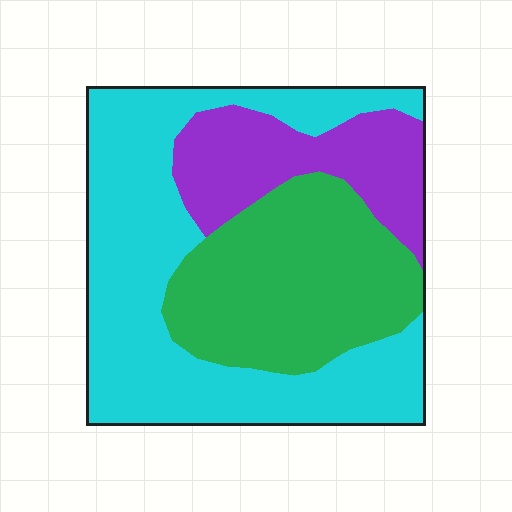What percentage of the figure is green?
Green takes up about one third (1/3) of the figure.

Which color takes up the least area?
Purple, at roughly 20%.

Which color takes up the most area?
Cyan, at roughly 50%.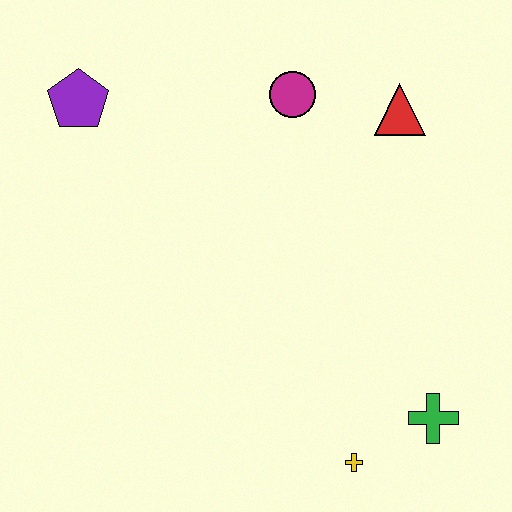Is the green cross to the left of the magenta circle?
No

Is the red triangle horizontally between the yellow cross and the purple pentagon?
No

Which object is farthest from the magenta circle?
The yellow cross is farthest from the magenta circle.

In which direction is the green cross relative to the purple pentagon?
The green cross is to the right of the purple pentagon.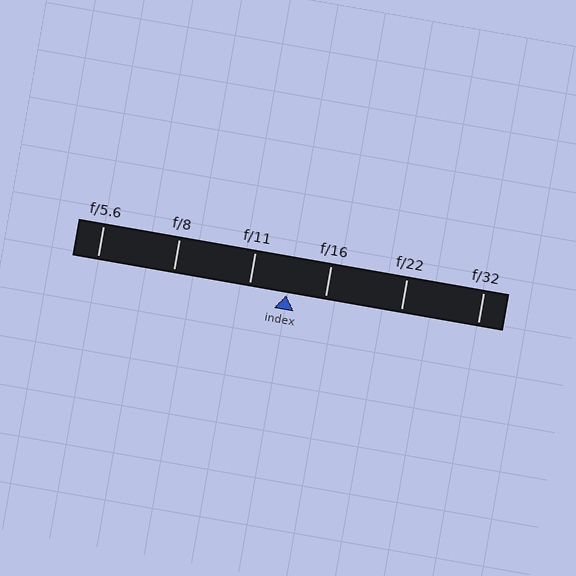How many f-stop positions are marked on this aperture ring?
There are 6 f-stop positions marked.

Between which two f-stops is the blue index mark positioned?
The index mark is between f/11 and f/16.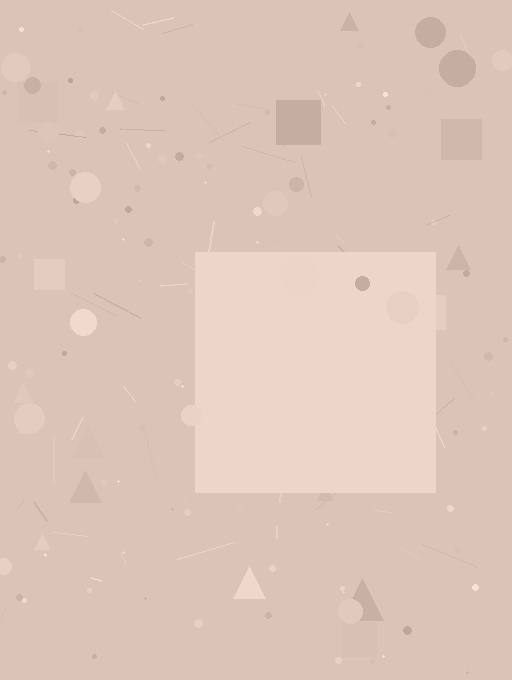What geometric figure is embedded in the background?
A square is embedded in the background.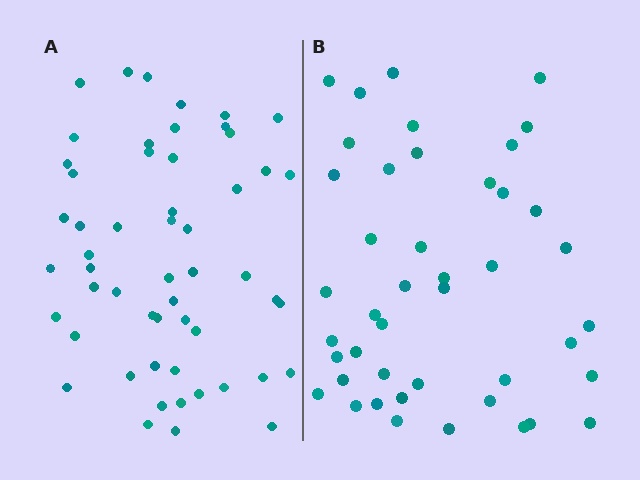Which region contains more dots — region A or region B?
Region A (the left region) has more dots.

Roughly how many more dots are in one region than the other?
Region A has roughly 10 or so more dots than region B.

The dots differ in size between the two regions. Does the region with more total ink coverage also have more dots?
No. Region B has more total ink coverage because its dots are larger, but region A actually contains more individual dots. Total area can be misleading — the number of items is what matters here.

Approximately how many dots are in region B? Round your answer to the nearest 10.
About 40 dots. (The exact count is 44, which rounds to 40.)